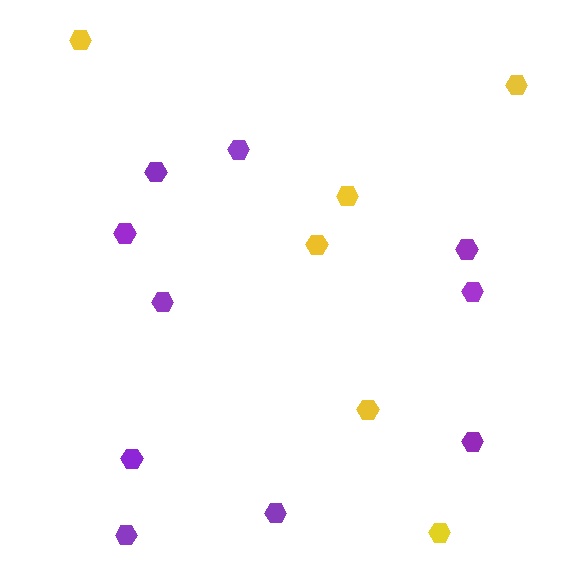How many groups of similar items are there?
There are 2 groups: one group of yellow hexagons (6) and one group of purple hexagons (10).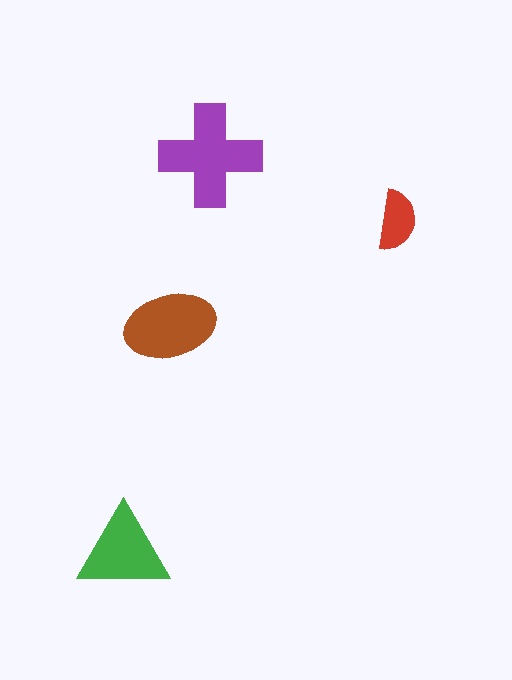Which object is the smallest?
The red semicircle.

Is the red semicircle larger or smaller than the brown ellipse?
Smaller.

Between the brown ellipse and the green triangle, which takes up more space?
The brown ellipse.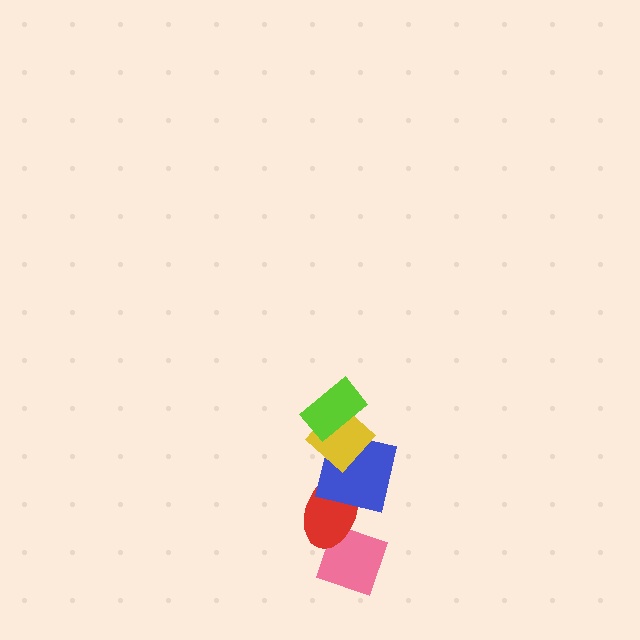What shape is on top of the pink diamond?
The red ellipse is on top of the pink diamond.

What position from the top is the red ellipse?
The red ellipse is 4th from the top.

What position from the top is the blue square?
The blue square is 3rd from the top.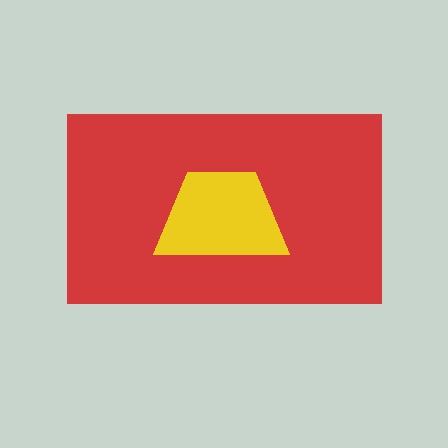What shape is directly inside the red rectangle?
The yellow trapezoid.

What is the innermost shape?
The yellow trapezoid.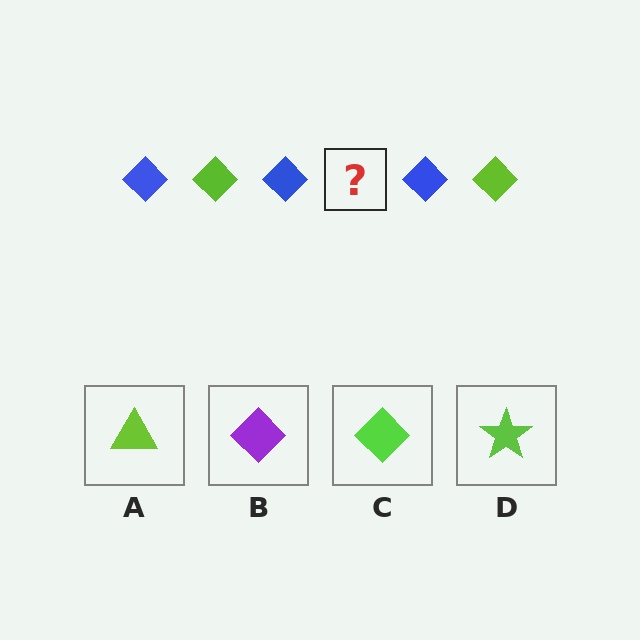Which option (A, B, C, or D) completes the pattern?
C.